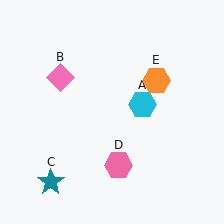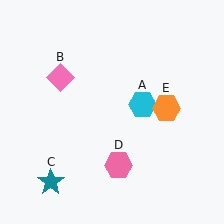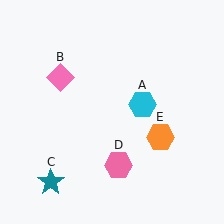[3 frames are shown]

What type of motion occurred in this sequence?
The orange hexagon (object E) rotated clockwise around the center of the scene.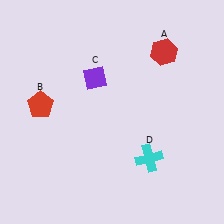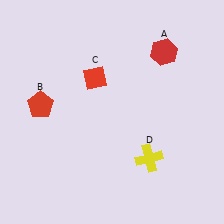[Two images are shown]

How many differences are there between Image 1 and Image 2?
There are 2 differences between the two images.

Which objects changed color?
C changed from purple to red. D changed from cyan to yellow.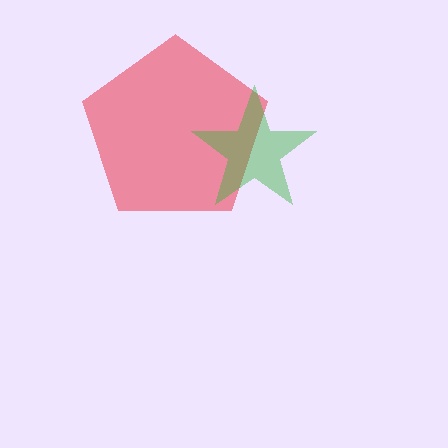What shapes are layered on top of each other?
The layered shapes are: a red pentagon, a green star.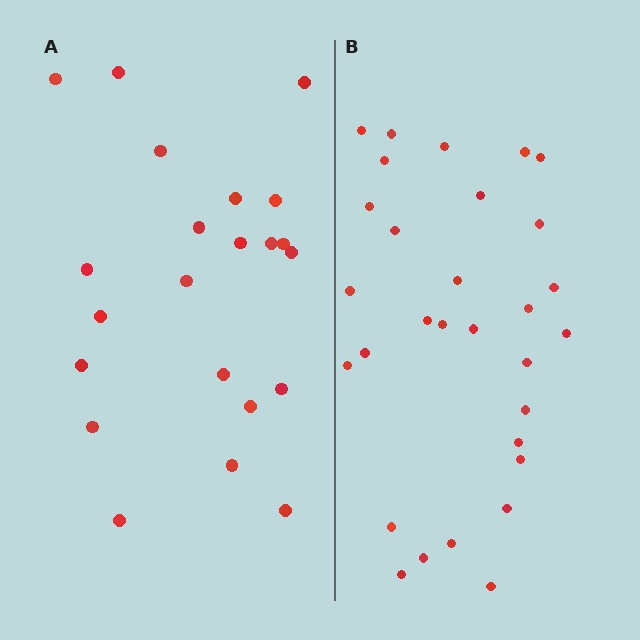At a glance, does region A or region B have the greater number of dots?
Region B (the right region) has more dots.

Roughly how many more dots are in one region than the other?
Region B has roughly 8 or so more dots than region A.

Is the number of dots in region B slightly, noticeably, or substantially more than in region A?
Region B has noticeably more, but not dramatically so. The ratio is roughly 1.4 to 1.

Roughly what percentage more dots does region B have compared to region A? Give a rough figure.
About 35% more.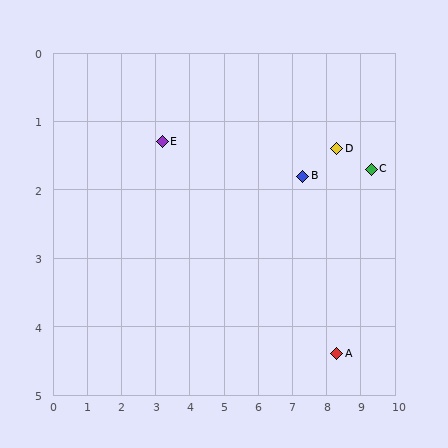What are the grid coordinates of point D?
Point D is at approximately (8.3, 1.4).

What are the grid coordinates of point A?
Point A is at approximately (8.3, 4.4).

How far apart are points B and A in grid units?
Points B and A are about 2.8 grid units apart.